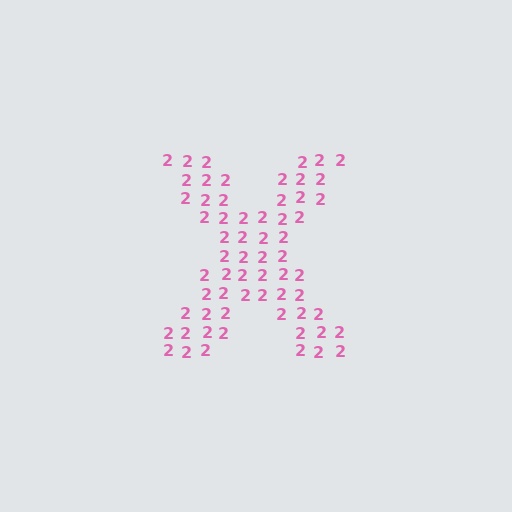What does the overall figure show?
The overall figure shows the letter X.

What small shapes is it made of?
It is made of small digit 2's.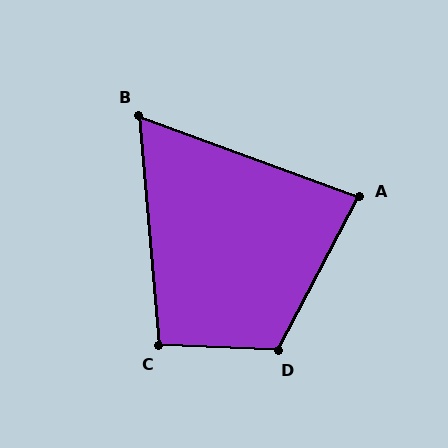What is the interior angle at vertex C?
Approximately 98 degrees (obtuse).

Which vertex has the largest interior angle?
D, at approximately 115 degrees.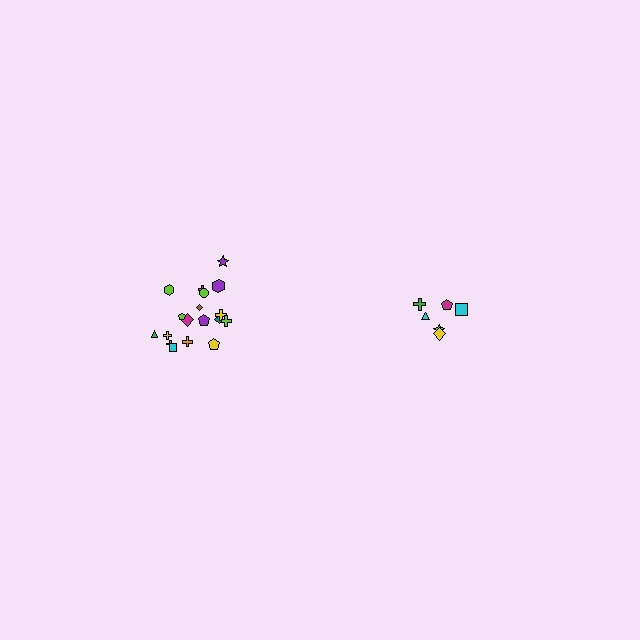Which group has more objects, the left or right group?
The left group.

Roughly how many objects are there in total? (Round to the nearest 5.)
Roughly 25 objects in total.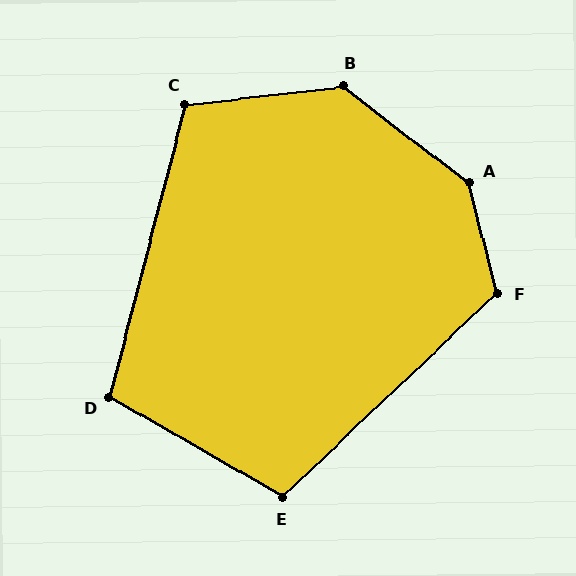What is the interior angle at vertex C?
Approximately 112 degrees (obtuse).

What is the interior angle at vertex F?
Approximately 119 degrees (obtuse).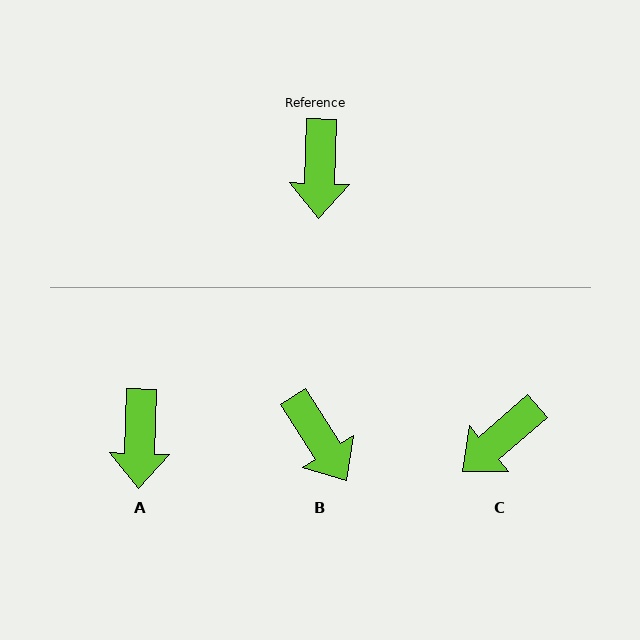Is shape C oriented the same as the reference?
No, it is off by about 47 degrees.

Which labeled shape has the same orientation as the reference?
A.